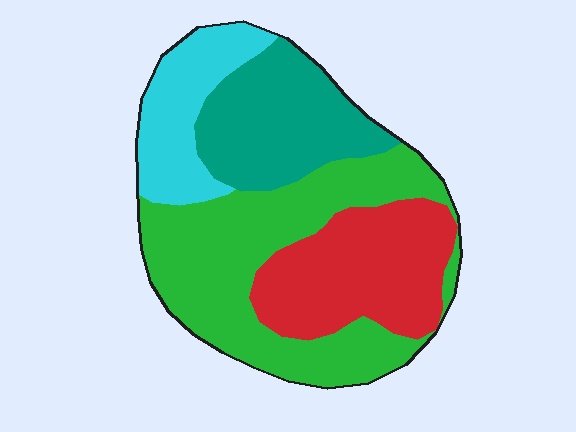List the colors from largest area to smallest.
From largest to smallest: green, red, teal, cyan.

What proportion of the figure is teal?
Teal covers 21% of the figure.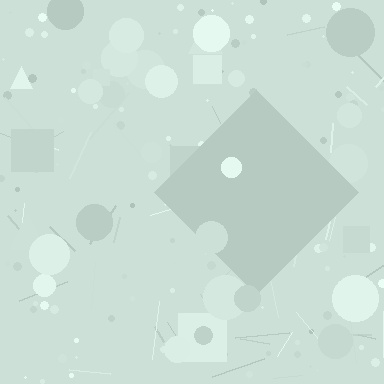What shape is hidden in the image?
A diamond is hidden in the image.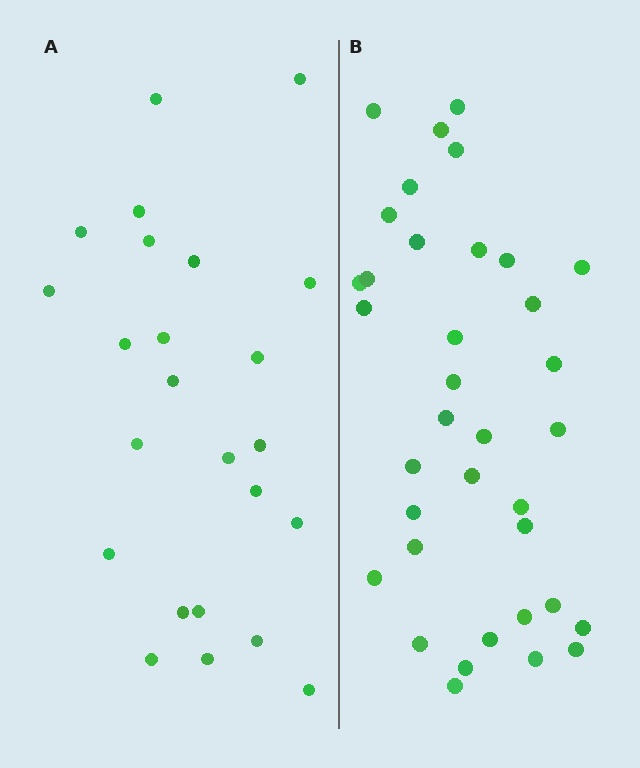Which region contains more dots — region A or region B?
Region B (the right region) has more dots.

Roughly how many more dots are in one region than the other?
Region B has roughly 12 or so more dots than region A.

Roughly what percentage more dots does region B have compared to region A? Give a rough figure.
About 50% more.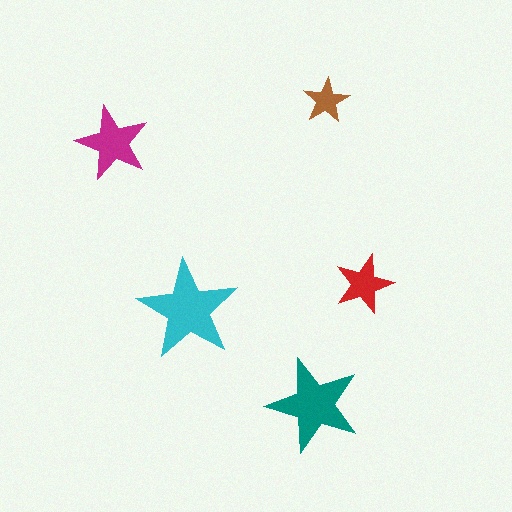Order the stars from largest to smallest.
the cyan one, the teal one, the magenta one, the red one, the brown one.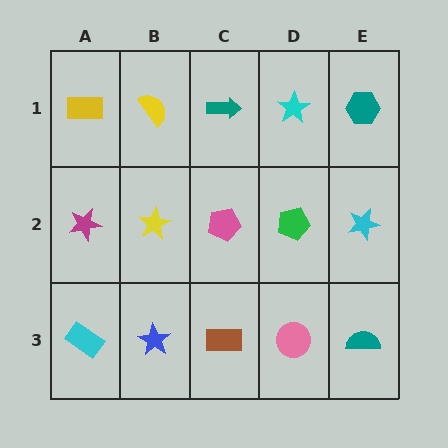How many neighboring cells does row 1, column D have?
3.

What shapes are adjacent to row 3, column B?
A yellow star (row 2, column B), a cyan rectangle (row 3, column A), a brown rectangle (row 3, column C).